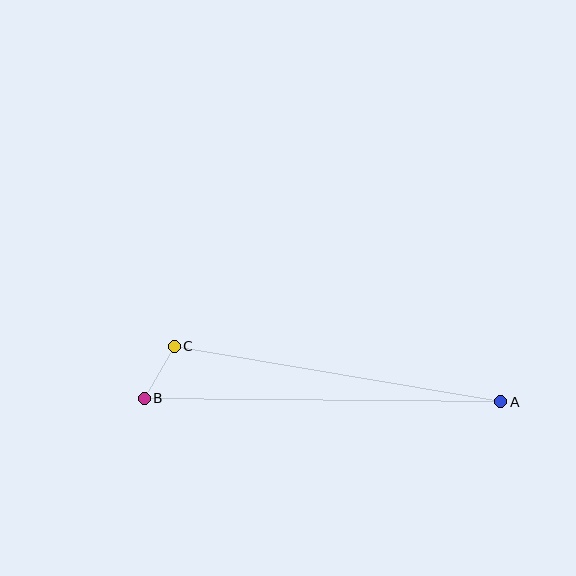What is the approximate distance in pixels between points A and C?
The distance between A and C is approximately 331 pixels.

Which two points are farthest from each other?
Points A and B are farthest from each other.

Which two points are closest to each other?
Points B and C are closest to each other.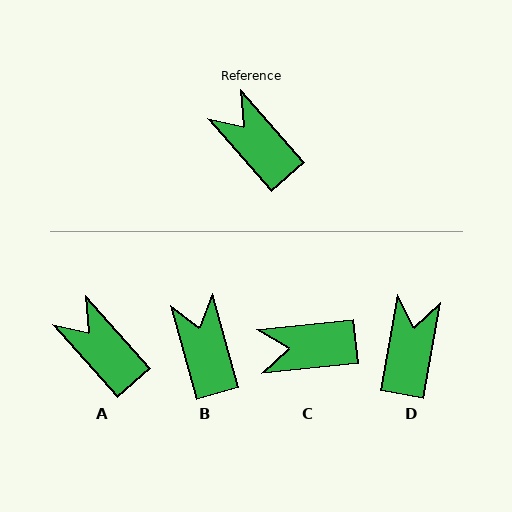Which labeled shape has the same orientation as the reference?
A.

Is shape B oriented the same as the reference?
No, it is off by about 26 degrees.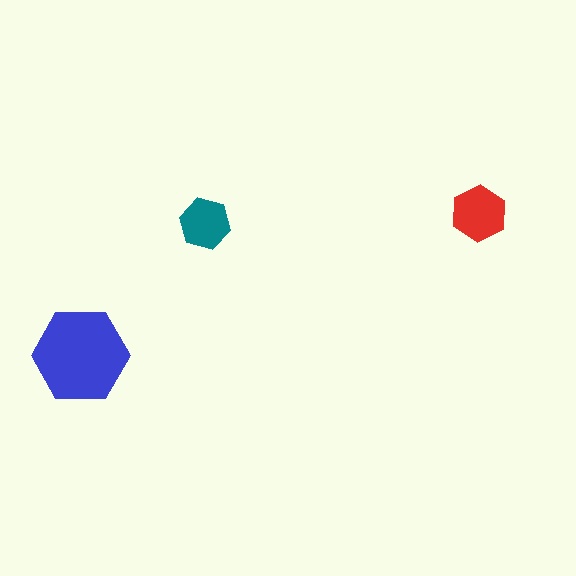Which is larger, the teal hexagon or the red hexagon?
The red one.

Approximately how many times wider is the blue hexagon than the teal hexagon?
About 2 times wider.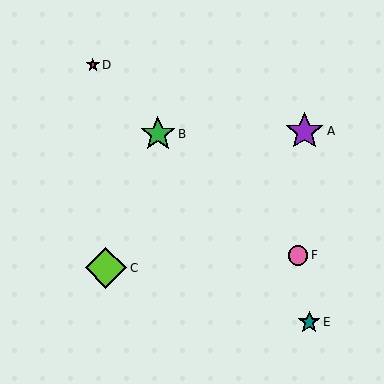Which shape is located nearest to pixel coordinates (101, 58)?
The magenta star (labeled D) at (93, 65) is nearest to that location.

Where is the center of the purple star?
The center of the purple star is at (304, 131).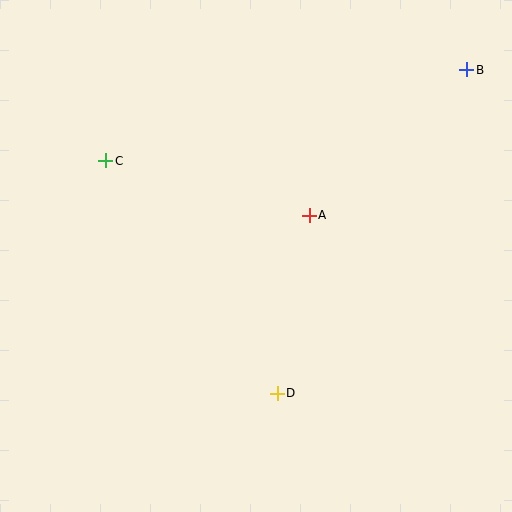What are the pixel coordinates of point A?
Point A is at (309, 215).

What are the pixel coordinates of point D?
Point D is at (277, 393).